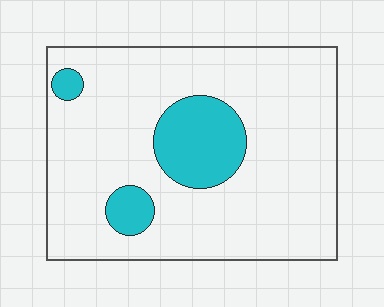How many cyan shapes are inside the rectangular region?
3.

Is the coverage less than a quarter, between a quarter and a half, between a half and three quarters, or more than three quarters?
Less than a quarter.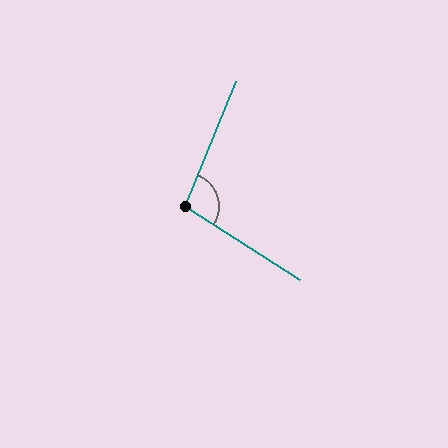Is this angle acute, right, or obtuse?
It is obtuse.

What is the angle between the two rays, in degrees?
Approximately 100 degrees.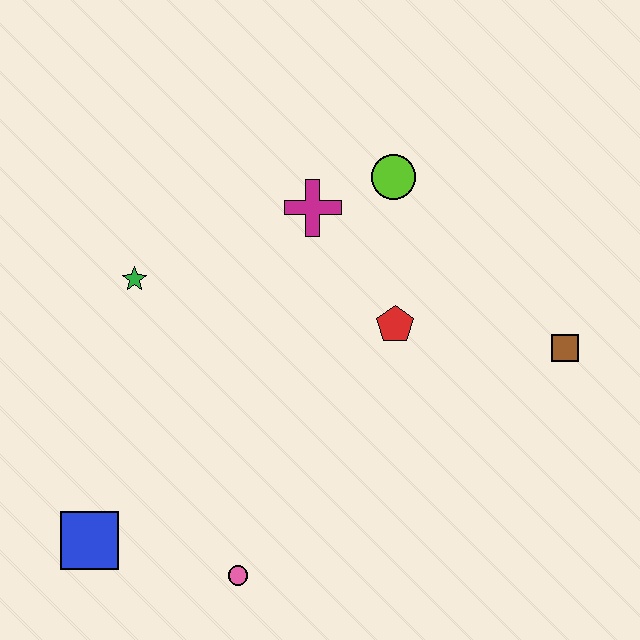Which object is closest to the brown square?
The red pentagon is closest to the brown square.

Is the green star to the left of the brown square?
Yes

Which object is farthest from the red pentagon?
The blue square is farthest from the red pentagon.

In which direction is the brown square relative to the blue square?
The brown square is to the right of the blue square.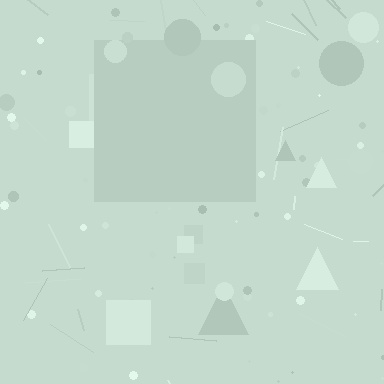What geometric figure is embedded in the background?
A square is embedded in the background.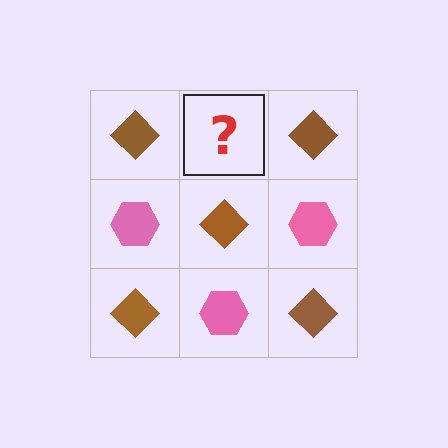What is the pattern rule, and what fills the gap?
The rule is that it alternates brown diamond and pink hexagon in a checkerboard pattern. The gap should be filled with a pink hexagon.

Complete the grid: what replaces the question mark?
The question mark should be replaced with a pink hexagon.